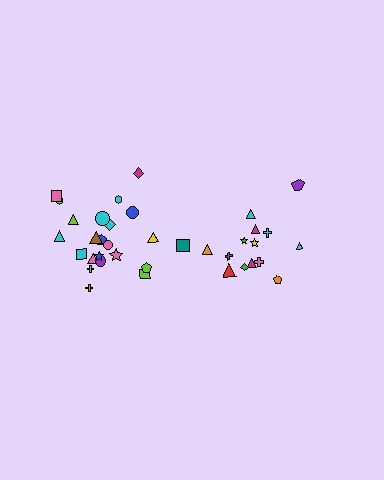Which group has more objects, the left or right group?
The left group.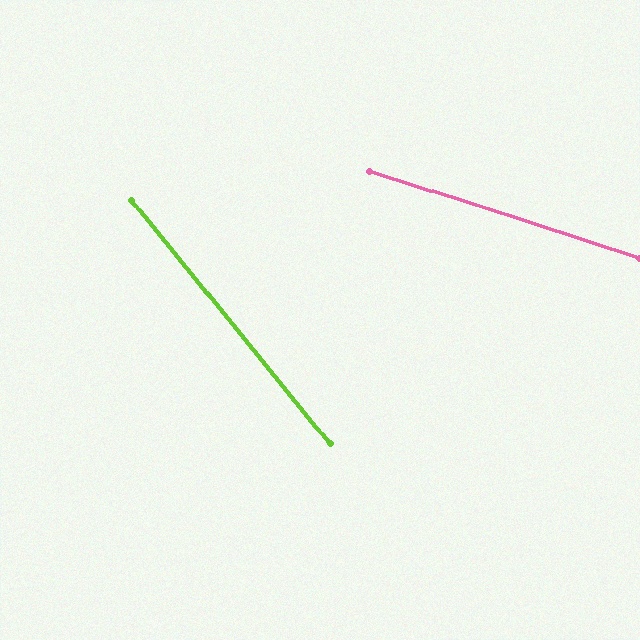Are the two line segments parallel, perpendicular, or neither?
Neither parallel nor perpendicular — they differ by about 33°.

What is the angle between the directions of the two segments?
Approximately 33 degrees.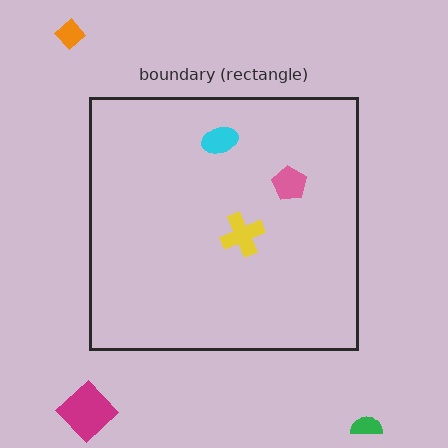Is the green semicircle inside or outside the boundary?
Outside.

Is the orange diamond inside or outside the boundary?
Outside.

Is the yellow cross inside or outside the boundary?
Inside.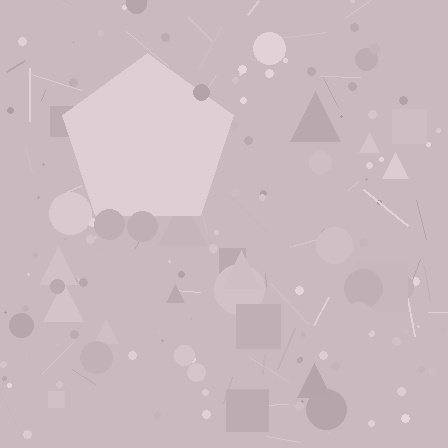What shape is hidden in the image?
A pentagon is hidden in the image.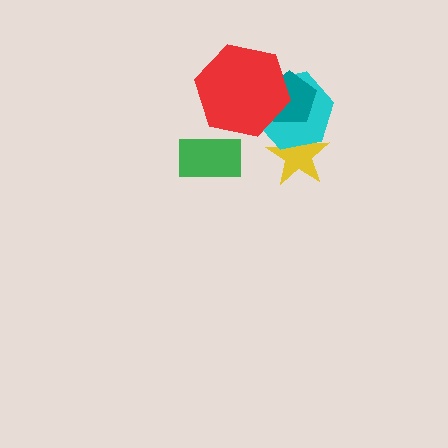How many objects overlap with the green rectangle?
0 objects overlap with the green rectangle.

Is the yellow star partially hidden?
Yes, it is partially covered by another shape.